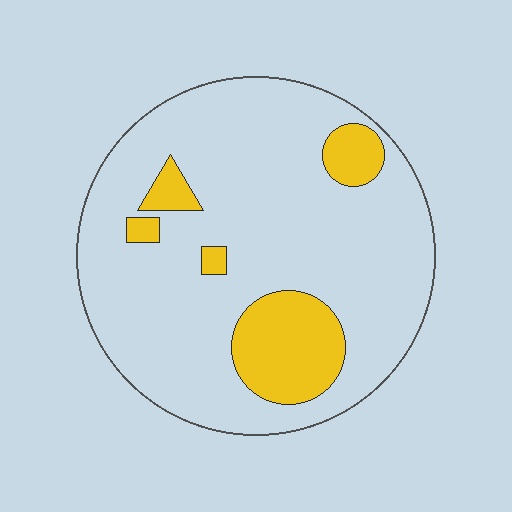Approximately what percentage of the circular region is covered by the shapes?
Approximately 15%.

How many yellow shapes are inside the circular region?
5.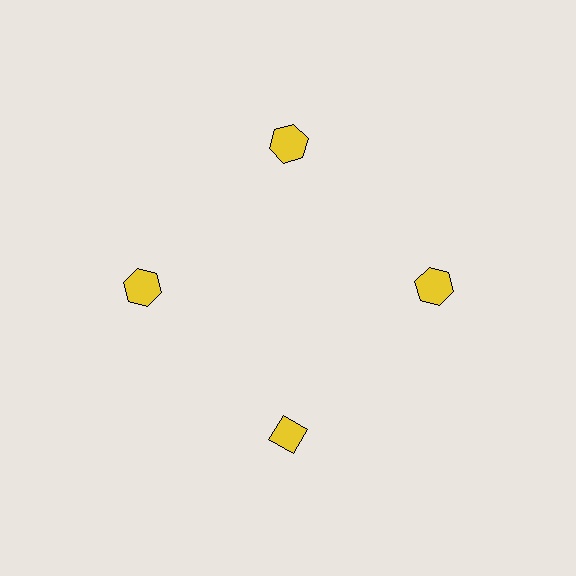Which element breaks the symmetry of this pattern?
The yellow diamond at roughly the 6 o'clock position breaks the symmetry. All other shapes are yellow hexagons.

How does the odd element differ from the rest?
It has a different shape: diamond instead of hexagon.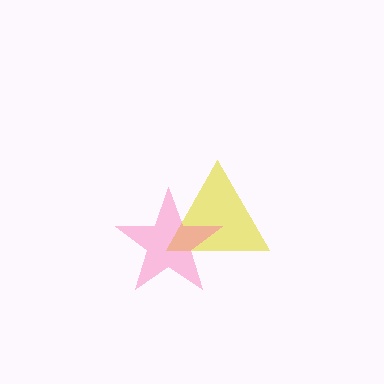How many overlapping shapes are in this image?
There are 2 overlapping shapes in the image.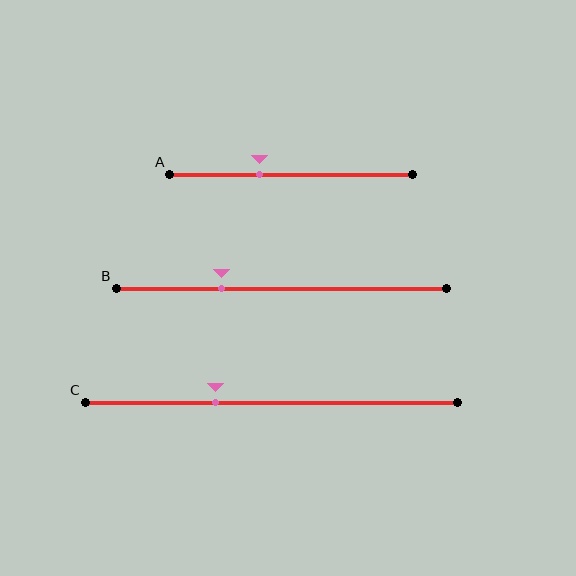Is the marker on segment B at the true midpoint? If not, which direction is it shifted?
No, the marker on segment B is shifted to the left by about 18% of the segment length.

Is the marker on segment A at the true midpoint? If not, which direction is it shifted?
No, the marker on segment A is shifted to the left by about 13% of the segment length.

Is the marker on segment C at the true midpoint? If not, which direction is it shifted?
No, the marker on segment C is shifted to the left by about 15% of the segment length.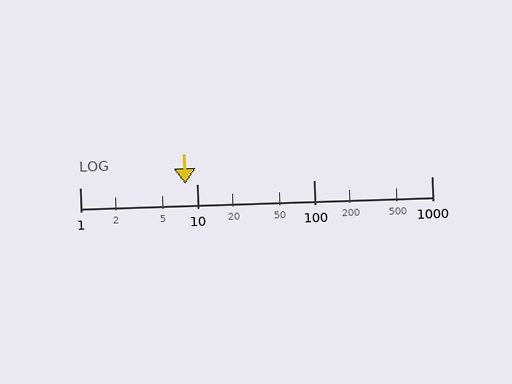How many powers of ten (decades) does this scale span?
The scale spans 3 decades, from 1 to 1000.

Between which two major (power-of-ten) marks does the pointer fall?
The pointer is between 1 and 10.